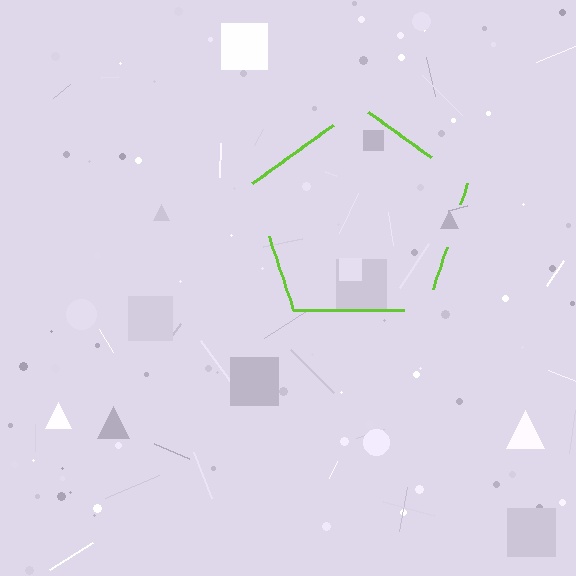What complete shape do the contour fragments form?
The contour fragments form a pentagon.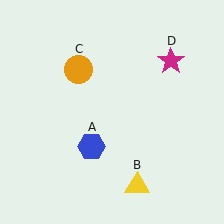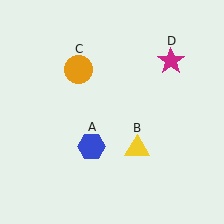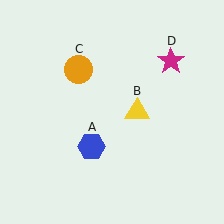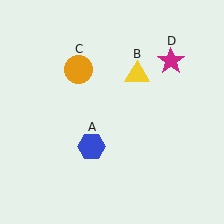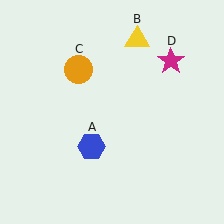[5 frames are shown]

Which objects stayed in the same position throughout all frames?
Blue hexagon (object A) and orange circle (object C) and magenta star (object D) remained stationary.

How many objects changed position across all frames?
1 object changed position: yellow triangle (object B).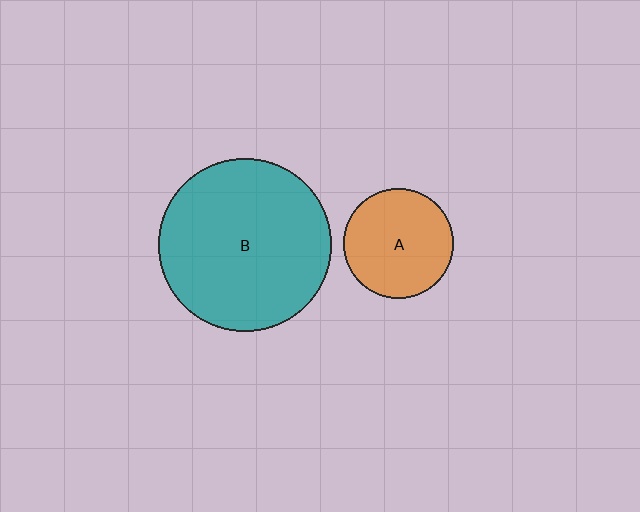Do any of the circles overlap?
No, none of the circles overlap.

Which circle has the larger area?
Circle B (teal).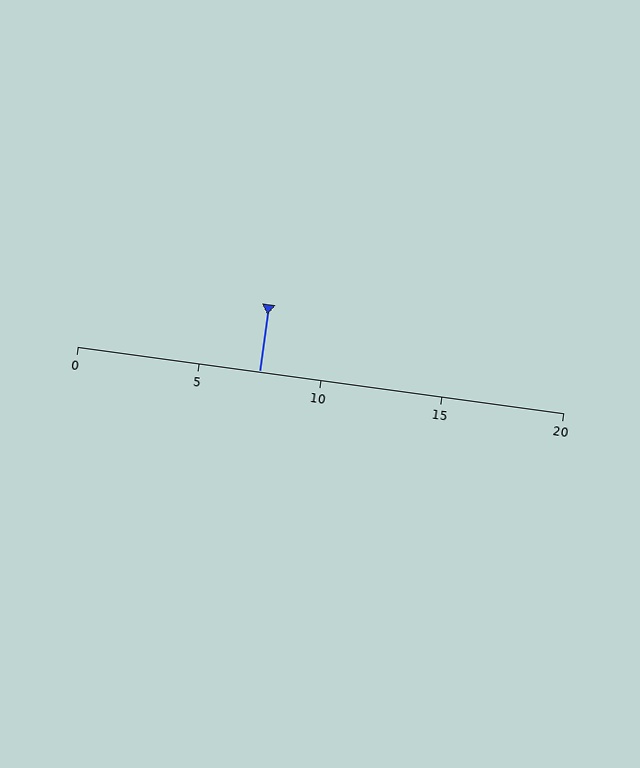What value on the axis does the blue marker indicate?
The marker indicates approximately 7.5.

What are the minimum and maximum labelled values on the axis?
The axis runs from 0 to 20.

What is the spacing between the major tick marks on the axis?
The major ticks are spaced 5 apart.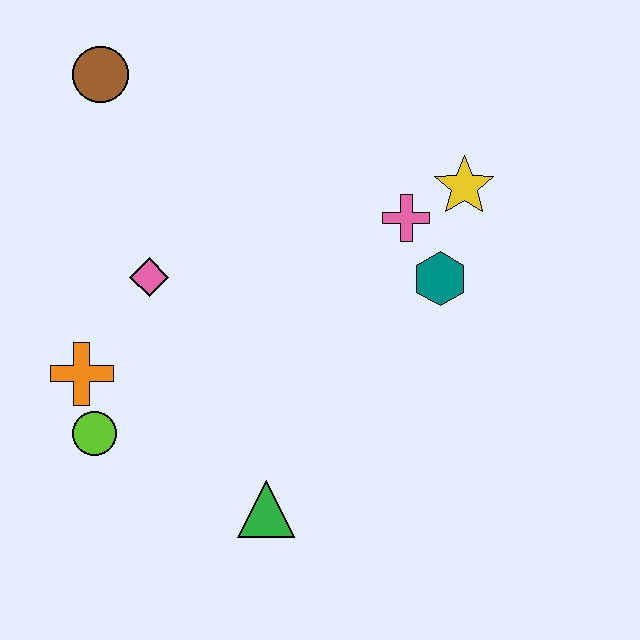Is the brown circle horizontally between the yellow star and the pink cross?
No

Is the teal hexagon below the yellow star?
Yes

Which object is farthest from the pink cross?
The lime circle is farthest from the pink cross.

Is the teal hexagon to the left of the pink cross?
No